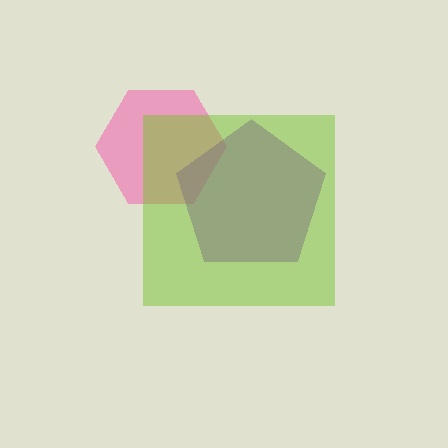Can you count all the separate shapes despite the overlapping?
Yes, there are 3 separate shapes.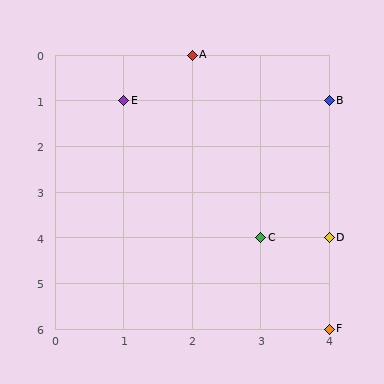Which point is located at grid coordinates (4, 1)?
Point B is at (4, 1).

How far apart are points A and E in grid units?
Points A and E are 1 column and 1 row apart (about 1.4 grid units diagonally).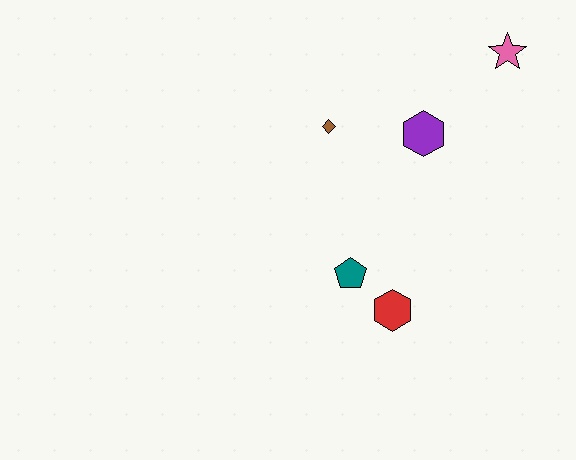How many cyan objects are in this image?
There are no cyan objects.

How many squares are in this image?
There are no squares.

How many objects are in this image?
There are 5 objects.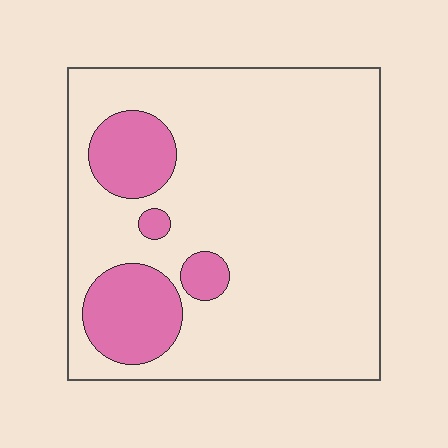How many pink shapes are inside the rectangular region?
4.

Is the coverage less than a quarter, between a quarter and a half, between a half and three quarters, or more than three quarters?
Less than a quarter.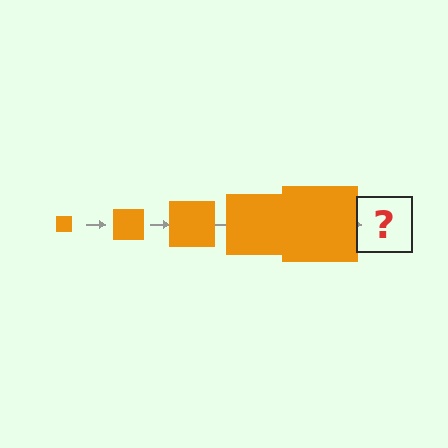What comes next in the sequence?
The next element should be an orange square, larger than the previous one.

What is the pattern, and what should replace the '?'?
The pattern is that the square gets progressively larger each step. The '?' should be an orange square, larger than the previous one.